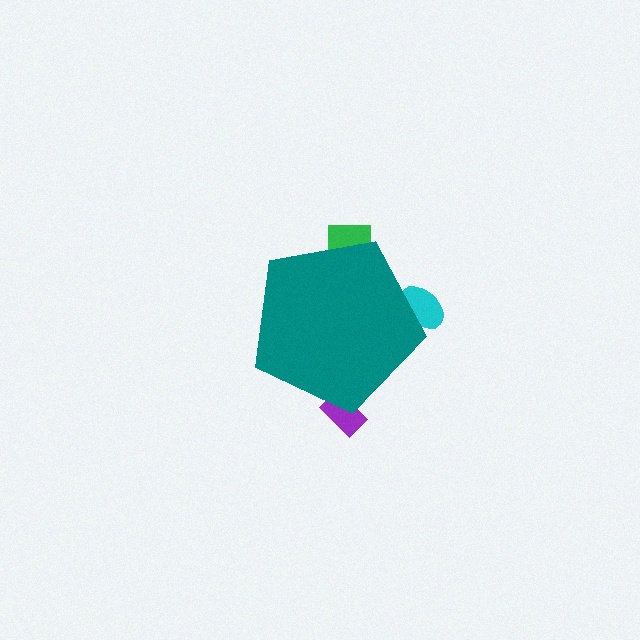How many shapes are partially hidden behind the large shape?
3 shapes are partially hidden.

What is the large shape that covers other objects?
A teal pentagon.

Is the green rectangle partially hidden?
Yes, the green rectangle is partially hidden behind the teal pentagon.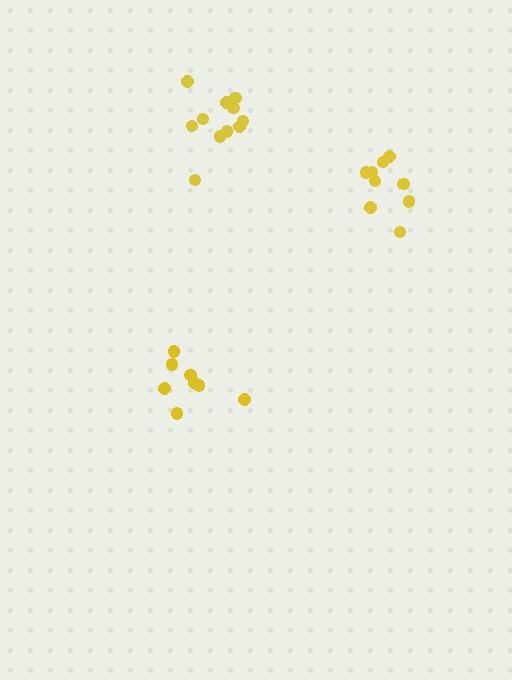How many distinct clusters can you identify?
There are 3 distinct clusters.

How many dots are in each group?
Group 1: 9 dots, Group 2: 8 dots, Group 3: 11 dots (28 total).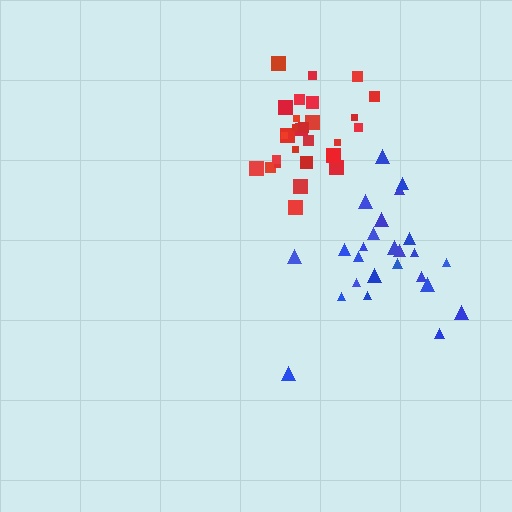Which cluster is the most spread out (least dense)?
Blue.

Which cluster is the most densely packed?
Red.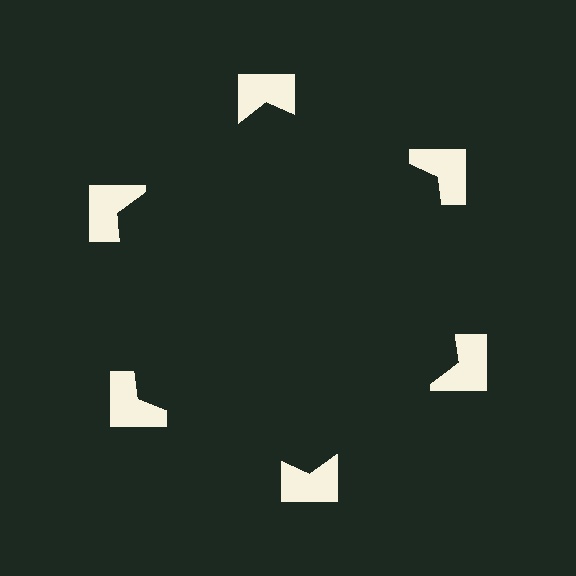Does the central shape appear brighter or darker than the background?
It typically appears slightly darker than the background, even though no actual brightness change is drawn.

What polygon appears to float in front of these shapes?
An illusory hexagon — its edges are inferred from the aligned wedge cuts in the notched squares, not physically drawn.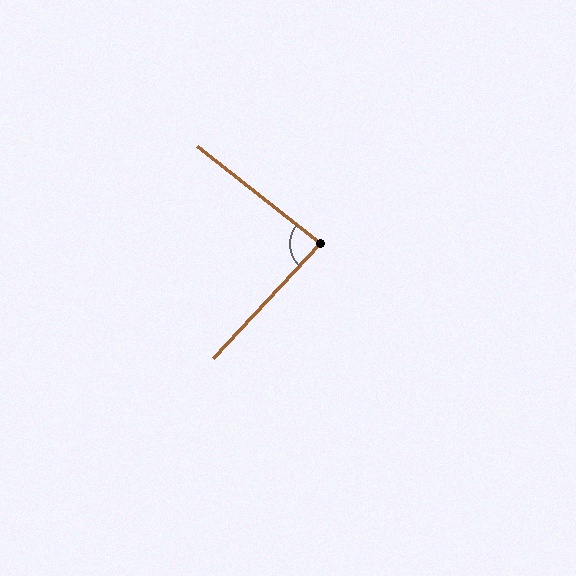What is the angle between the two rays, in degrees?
Approximately 86 degrees.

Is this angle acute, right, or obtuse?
It is approximately a right angle.